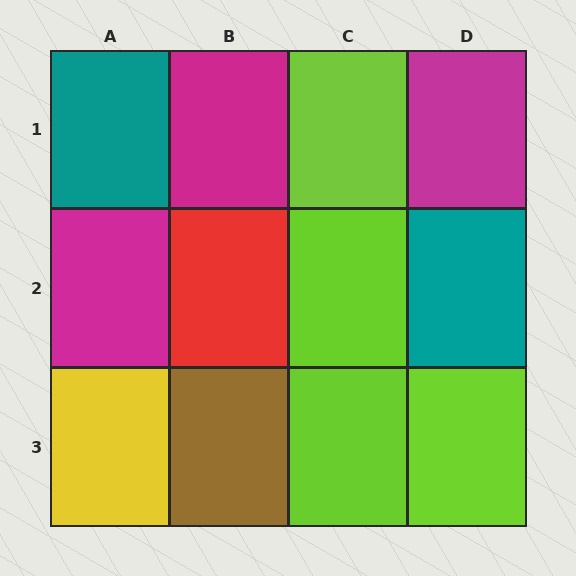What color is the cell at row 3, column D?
Lime.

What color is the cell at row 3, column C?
Lime.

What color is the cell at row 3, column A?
Yellow.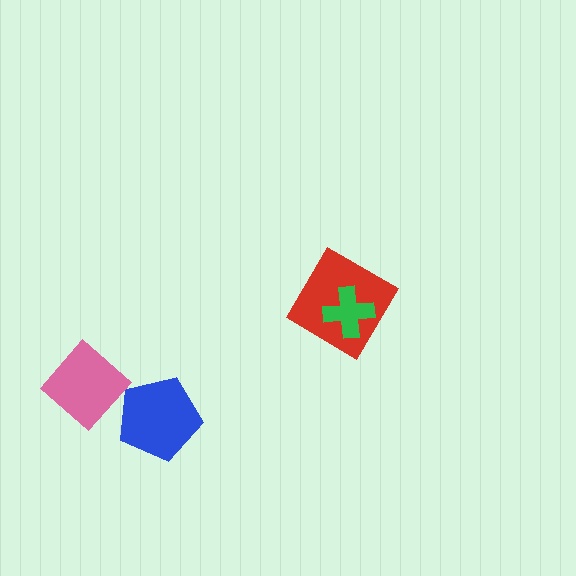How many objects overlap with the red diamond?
1 object overlaps with the red diamond.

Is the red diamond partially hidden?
Yes, it is partially covered by another shape.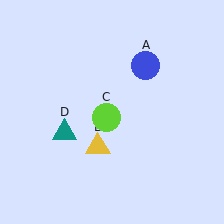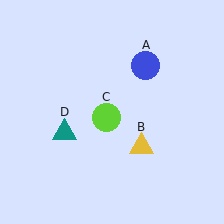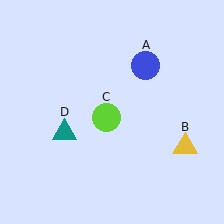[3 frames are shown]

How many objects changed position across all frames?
1 object changed position: yellow triangle (object B).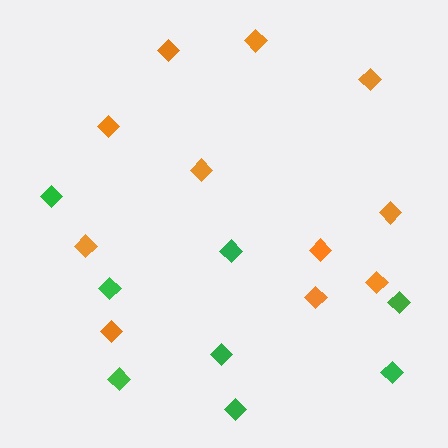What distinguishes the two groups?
There are 2 groups: one group of orange diamonds (11) and one group of green diamonds (8).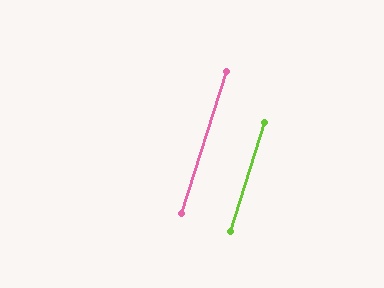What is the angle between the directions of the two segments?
Approximately 1 degree.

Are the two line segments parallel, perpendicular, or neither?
Parallel — their directions differ by only 0.6°.